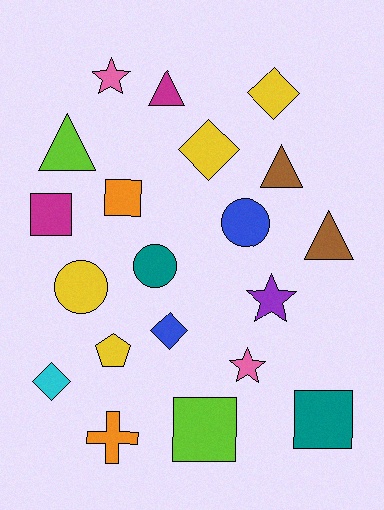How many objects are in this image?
There are 20 objects.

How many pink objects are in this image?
There are 2 pink objects.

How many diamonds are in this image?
There are 4 diamonds.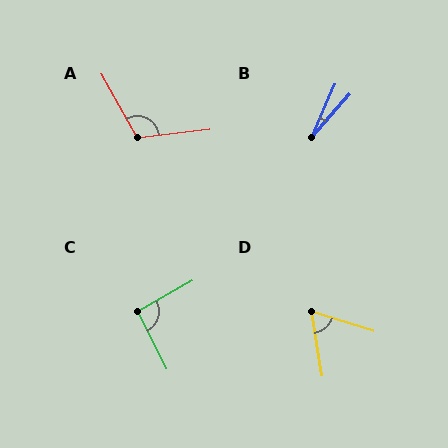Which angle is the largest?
A, at approximately 113 degrees.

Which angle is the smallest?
B, at approximately 18 degrees.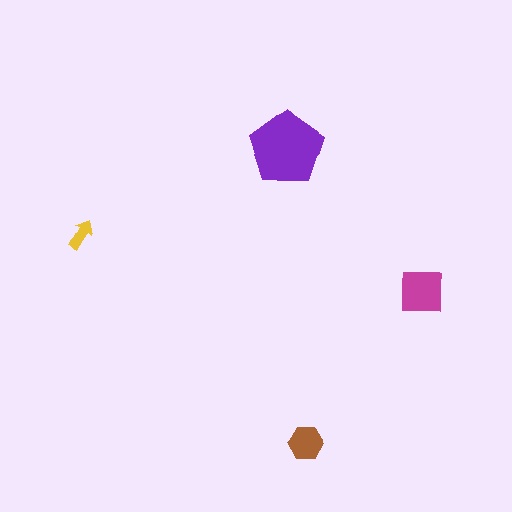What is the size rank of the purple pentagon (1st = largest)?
1st.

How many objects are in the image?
There are 4 objects in the image.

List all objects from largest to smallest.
The purple pentagon, the magenta square, the brown hexagon, the yellow arrow.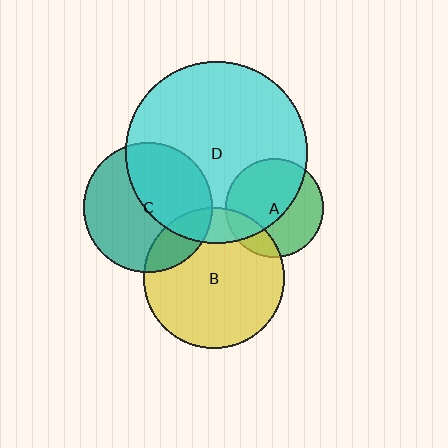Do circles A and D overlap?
Yes.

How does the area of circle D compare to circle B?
Approximately 1.6 times.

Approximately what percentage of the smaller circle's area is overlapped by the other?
Approximately 60%.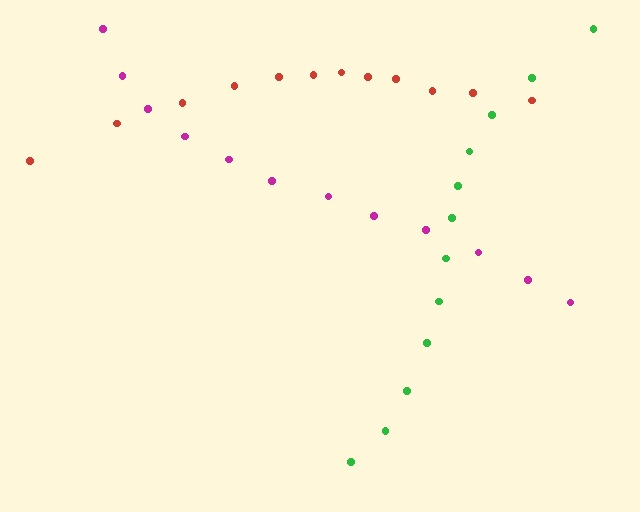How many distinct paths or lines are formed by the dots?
There are 3 distinct paths.